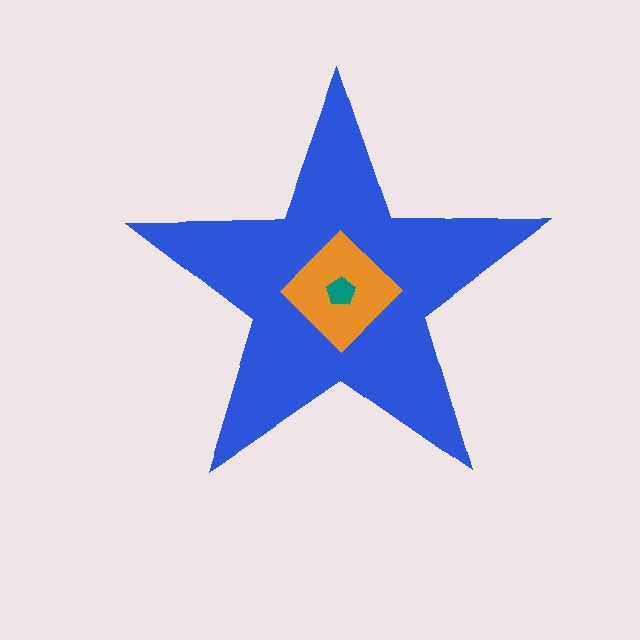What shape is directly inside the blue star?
The orange diamond.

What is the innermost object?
The teal pentagon.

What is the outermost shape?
The blue star.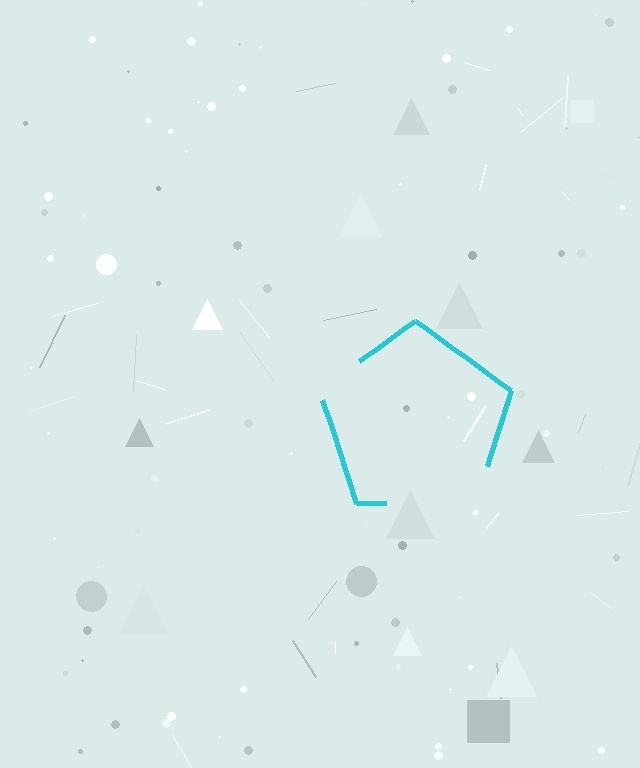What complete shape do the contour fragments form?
The contour fragments form a pentagon.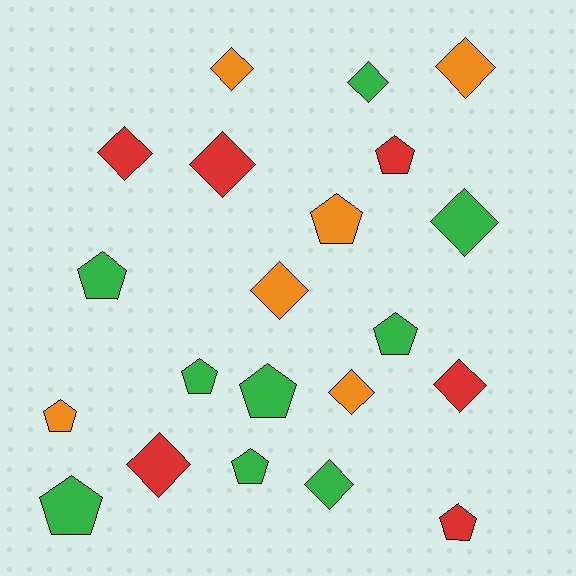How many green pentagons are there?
There are 6 green pentagons.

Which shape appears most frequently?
Diamond, with 11 objects.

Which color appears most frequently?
Green, with 9 objects.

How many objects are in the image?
There are 21 objects.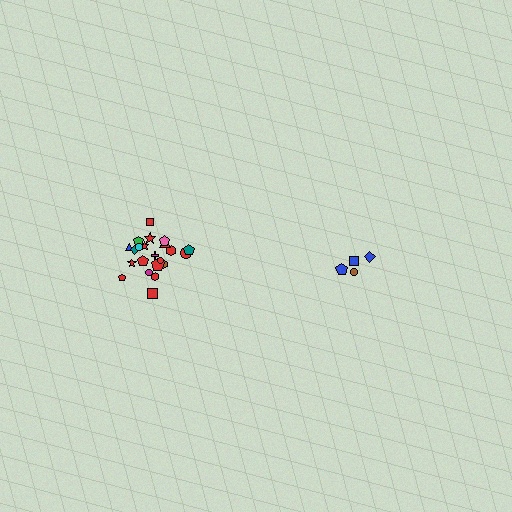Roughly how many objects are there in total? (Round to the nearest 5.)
Roughly 25 objects in total.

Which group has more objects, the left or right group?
The left group.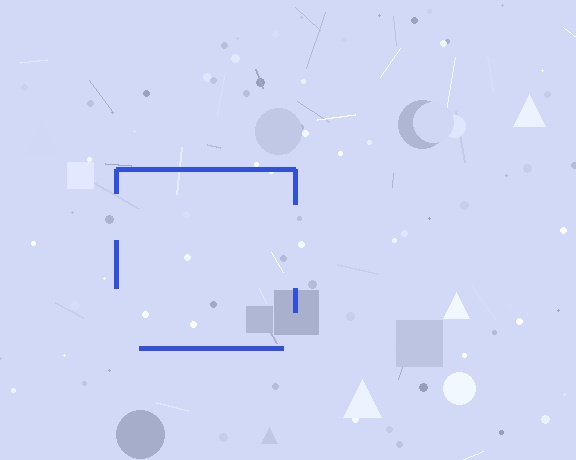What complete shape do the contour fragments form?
The contour fragments form a square.